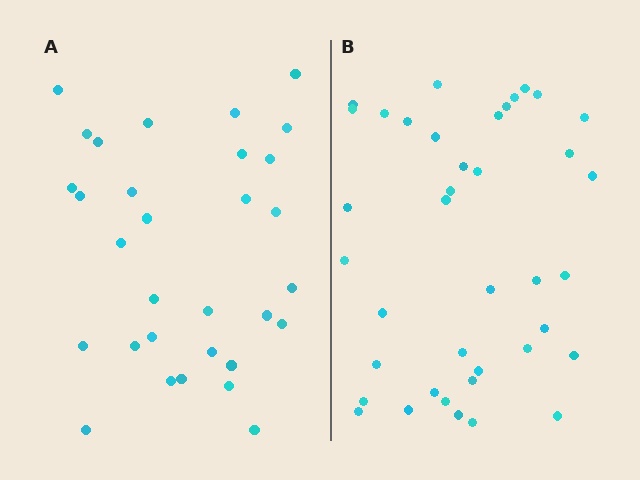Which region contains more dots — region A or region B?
Region B (the right region) has more dots.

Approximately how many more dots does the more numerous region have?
Region B has roughly 8 or so more dots than region A.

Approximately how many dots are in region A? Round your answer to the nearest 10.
About 30 dots. (The exact count is 31, which rounds to 30.)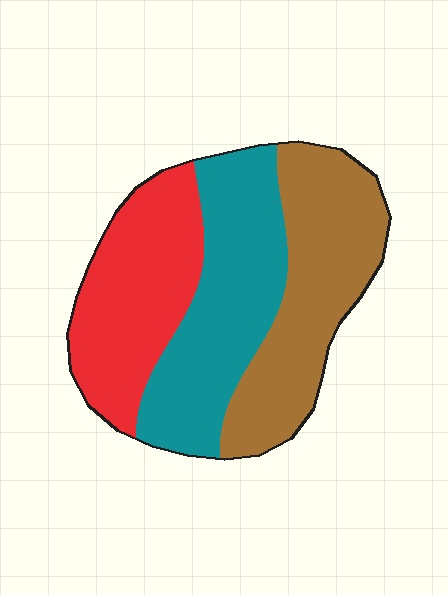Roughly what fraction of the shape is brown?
Brown takes up between a quarter and a half of the shape.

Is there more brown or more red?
Brown.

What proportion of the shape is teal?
Teal takes up between a third and a half of the shape.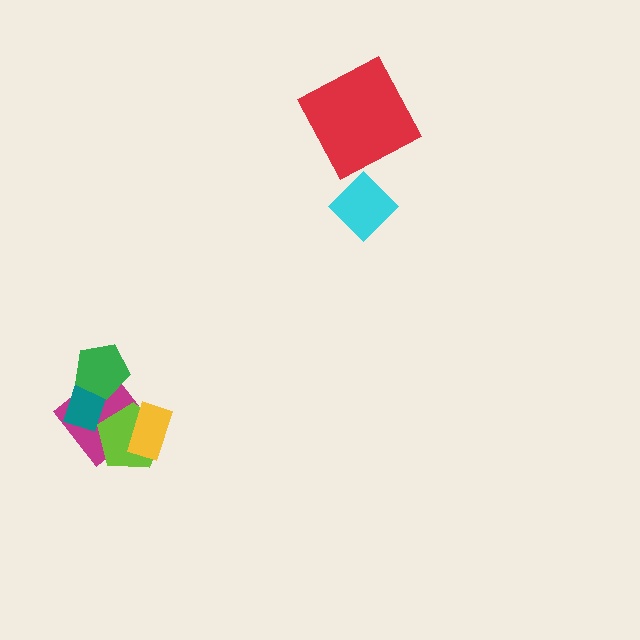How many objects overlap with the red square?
0 objects overlap with the red square.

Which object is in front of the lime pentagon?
The yellow rectangle is in front of the lime pentagon.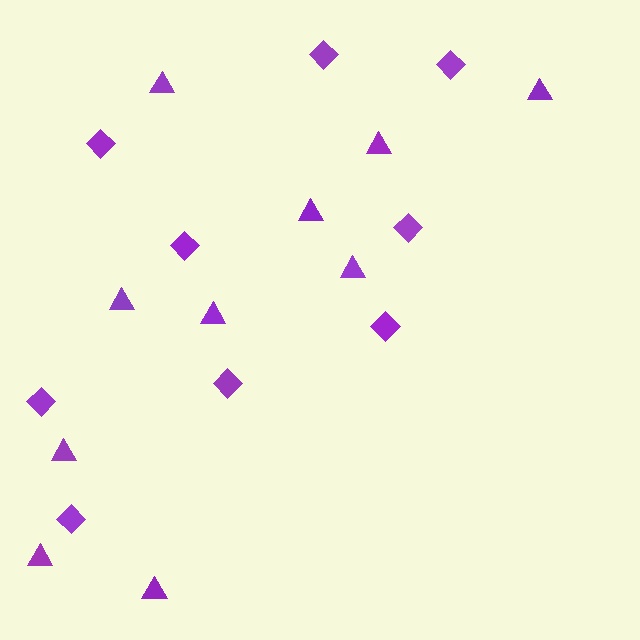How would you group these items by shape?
There are 2 groups: one group of triangles (10) and one group of diamonds (9).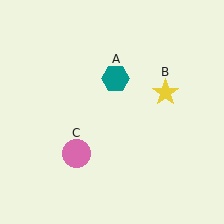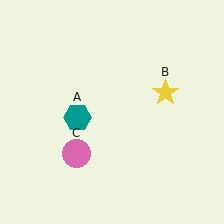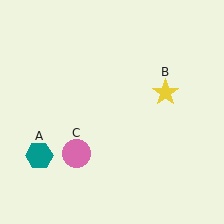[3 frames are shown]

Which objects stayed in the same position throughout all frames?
Yellow star (object B) and pink circle (object C) remained stationary.